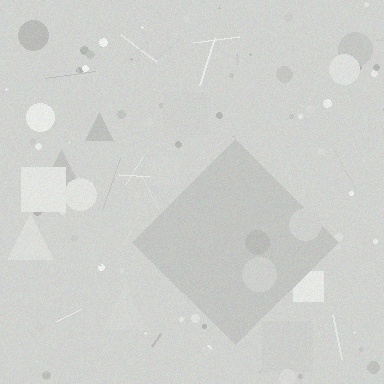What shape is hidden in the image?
A diamond is hidden in the image.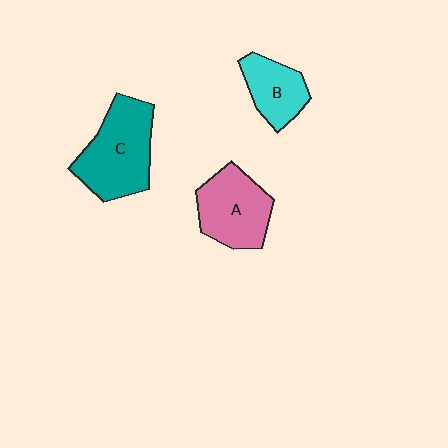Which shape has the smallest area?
Shape B (cyan).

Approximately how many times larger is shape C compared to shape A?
Approximately 1.2 times.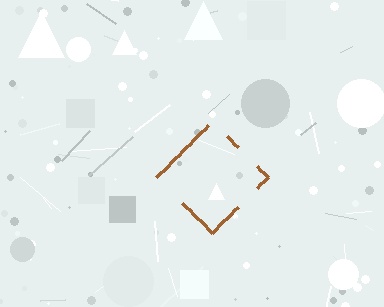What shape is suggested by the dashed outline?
The dashed outline suggests a diamond.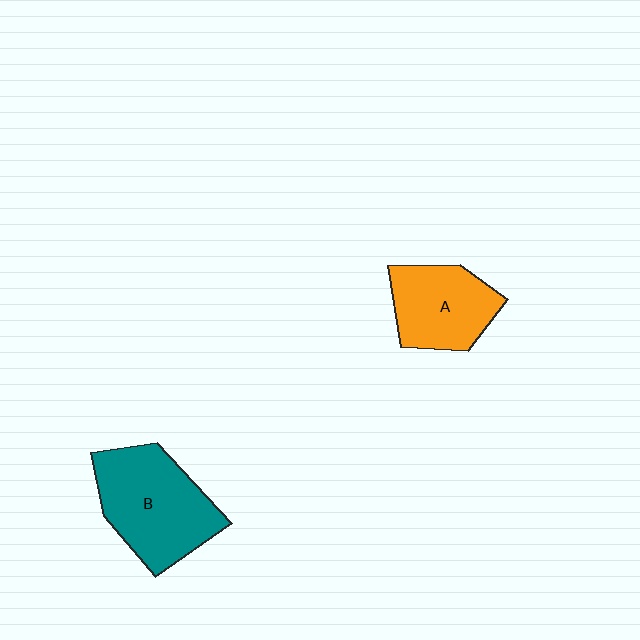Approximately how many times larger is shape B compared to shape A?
Approximately 1.4 times.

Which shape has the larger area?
Shape B (teal).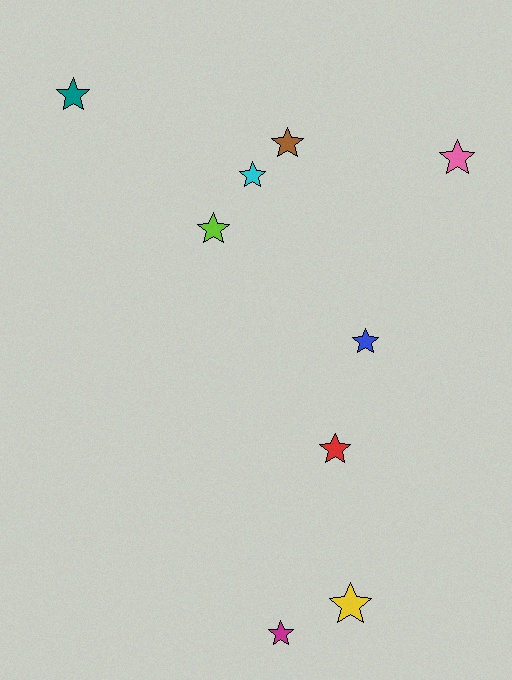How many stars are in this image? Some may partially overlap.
There are 9 stars.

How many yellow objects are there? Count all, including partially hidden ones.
There is 1 yellow object.